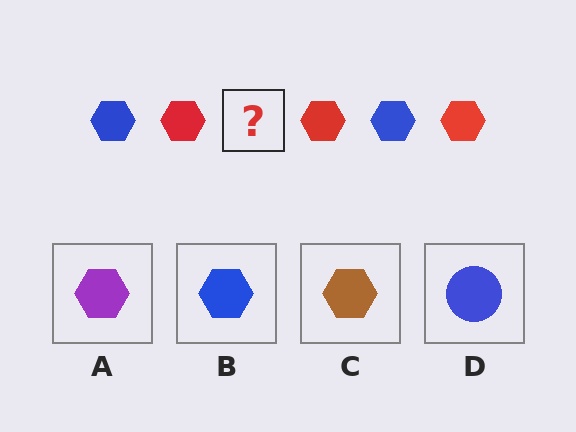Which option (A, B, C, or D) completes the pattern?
B.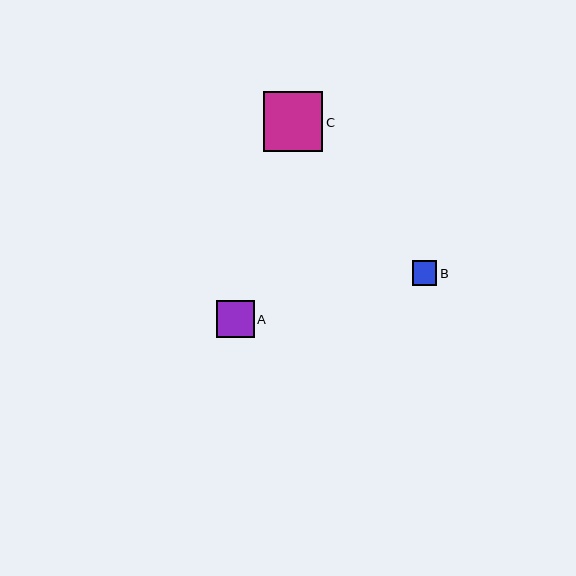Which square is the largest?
Square C is the largest with a size of approximately 59 pixels.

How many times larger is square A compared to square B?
Square A is approximately 1.6 times the size of square B.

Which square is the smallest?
Square B is the smallest with a size of approximately 24 pixels.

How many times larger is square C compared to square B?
Square C is approximately 2.4 times the size of square B.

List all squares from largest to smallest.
From largest to smallest: C, A, B.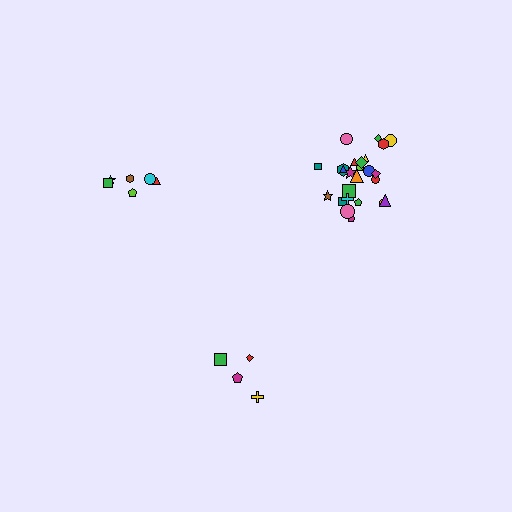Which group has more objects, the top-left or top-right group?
The top-right group.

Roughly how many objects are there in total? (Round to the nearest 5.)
Roughly 35 objects in total.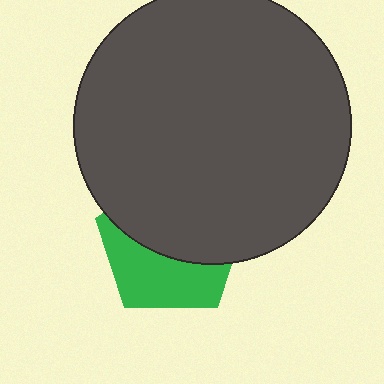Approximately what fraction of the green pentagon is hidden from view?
Roughly 58% of the green pentagon is hidden behind the dark gray circle.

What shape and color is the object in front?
The object in front is a dark gray circle.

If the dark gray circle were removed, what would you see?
You would see the complete green pentagon.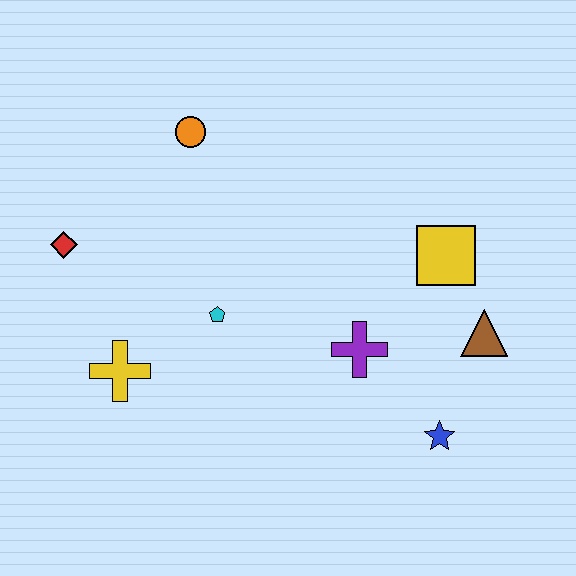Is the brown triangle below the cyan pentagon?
Yes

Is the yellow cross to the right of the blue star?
No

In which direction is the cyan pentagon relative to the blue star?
The cyan pentagon is to the left of the blue star.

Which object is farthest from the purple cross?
The red diamond is farthest from the purple cross.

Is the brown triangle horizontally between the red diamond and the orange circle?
No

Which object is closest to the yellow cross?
The cyan pentagon is closest to the yellow cross.